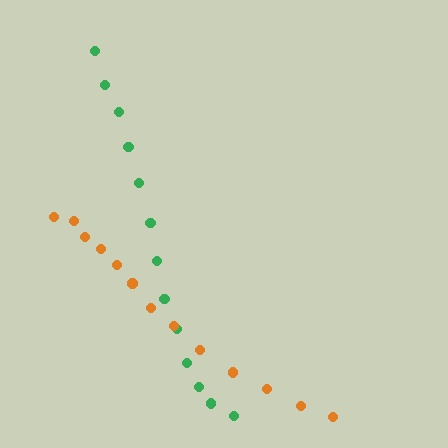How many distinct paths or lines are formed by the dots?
There are 2 distinct paths.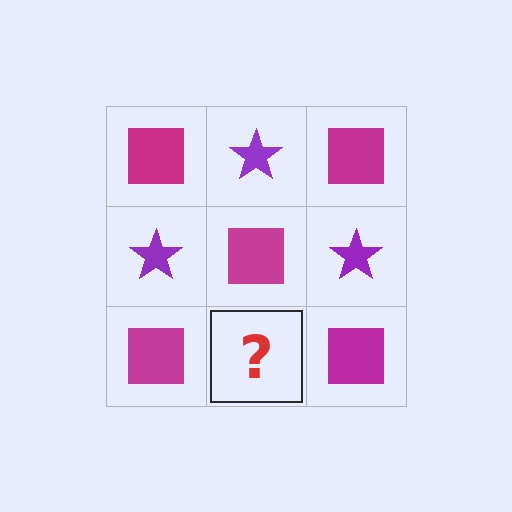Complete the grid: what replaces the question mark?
The question mark should be replaced with a purple star.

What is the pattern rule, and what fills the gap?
The rule is that it alternates magenta square and purple star in a checkerboard pattern. The gap should be filled with a purple star.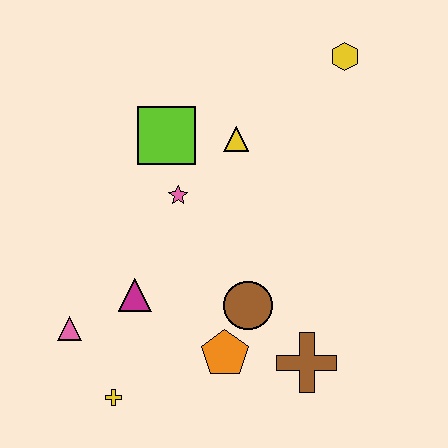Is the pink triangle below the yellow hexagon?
Yes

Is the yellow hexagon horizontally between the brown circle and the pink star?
No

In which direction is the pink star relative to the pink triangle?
The pink star is above the pink triangle.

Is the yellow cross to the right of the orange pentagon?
No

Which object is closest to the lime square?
The pink star is closest to the lime square.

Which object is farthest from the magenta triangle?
The yellow hexagon is farthest from the magenta triangle.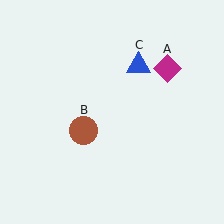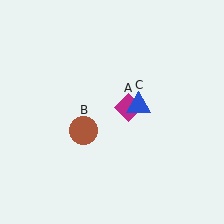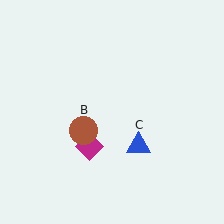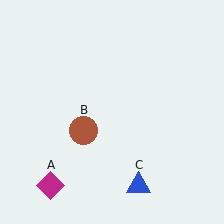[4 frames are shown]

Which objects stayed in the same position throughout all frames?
Brown circle (object B) remained stationary.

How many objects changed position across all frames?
2 objects changed position: magenta diamond (object A), blue triangle (object C).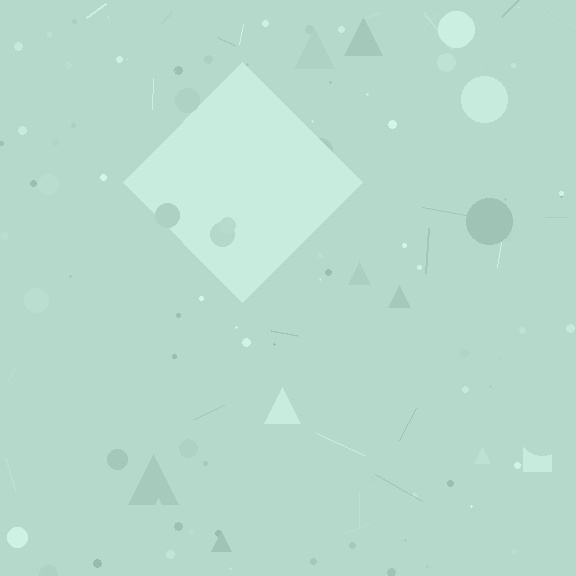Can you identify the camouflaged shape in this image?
The camouflaged shape is a diamond.